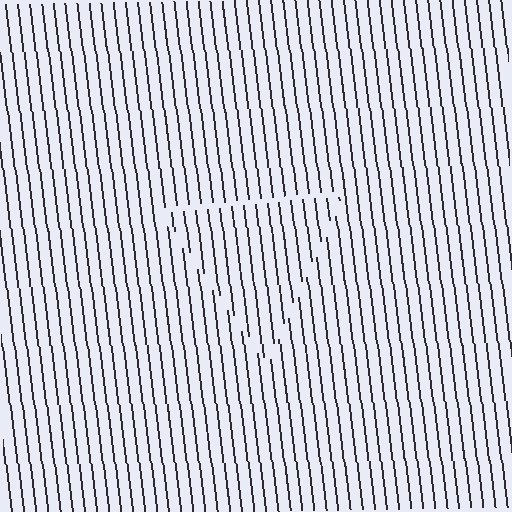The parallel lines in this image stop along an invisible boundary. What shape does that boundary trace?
An illusory triangle. The interior of the shape contains the same grating, shifted by half a period — the contour is defined by the phase discontinuity where line-ends from the inner and outer gratings abut.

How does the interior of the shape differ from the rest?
The interior of the shape contains the same grating, shifted by half a period — the contour is defined by the phase discontinuity where line-ends from the inner and outer gratings abut.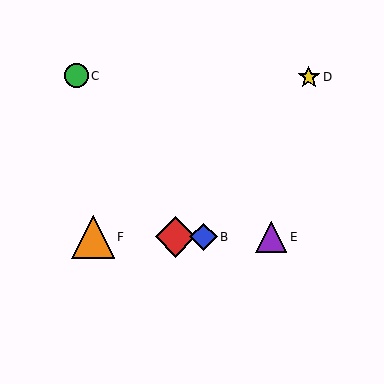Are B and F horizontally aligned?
Yes, both are at y≈237.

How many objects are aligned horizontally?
4 objects (A, B, E, F) are aligned horizontally.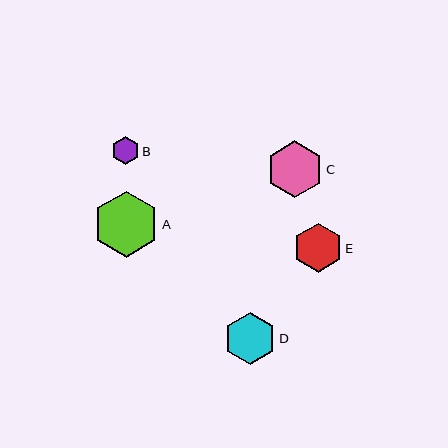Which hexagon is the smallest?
Hexagon B is the smallest with a size of approximately 28 pixels.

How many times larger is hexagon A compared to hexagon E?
Hexagon A is approximately 1.3 times the size of hexagon E.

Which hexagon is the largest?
Hexagon A is the largest with a size of approximately 66 pixels.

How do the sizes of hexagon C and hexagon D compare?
Hexagon C and hexagon D are approximately the same size.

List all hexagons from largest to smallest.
From largest to smallest: A, C, D, E, B.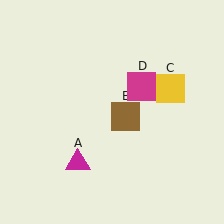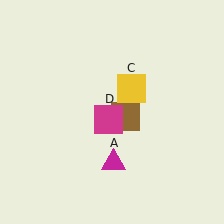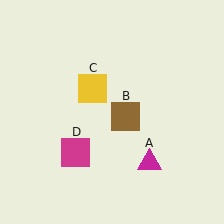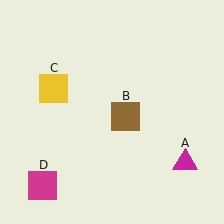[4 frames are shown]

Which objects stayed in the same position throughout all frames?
Brown square (object B) remained stationary.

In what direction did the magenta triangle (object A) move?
The magenta triangle (object A) moved right.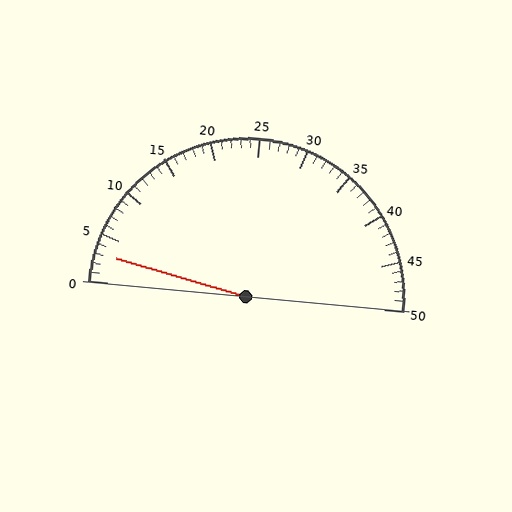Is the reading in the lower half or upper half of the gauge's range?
The reading is in the lower half of the range (0 to 50).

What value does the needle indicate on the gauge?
The needle indicates approximately 3.